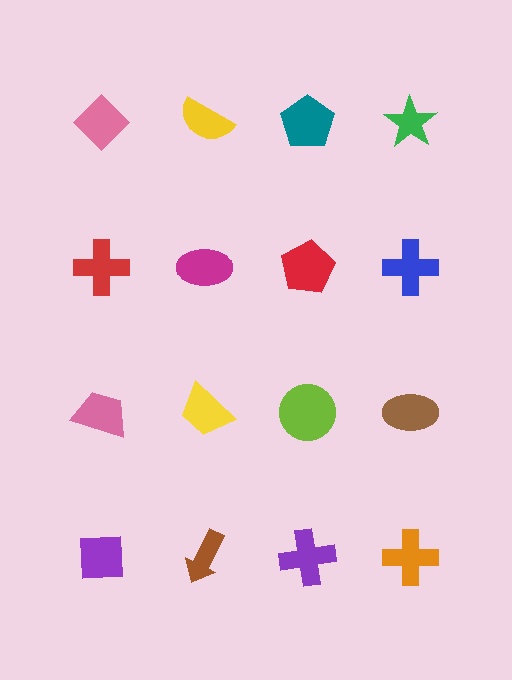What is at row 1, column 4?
A green star.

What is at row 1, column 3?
A teal pentagon.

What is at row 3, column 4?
A brown ellipse.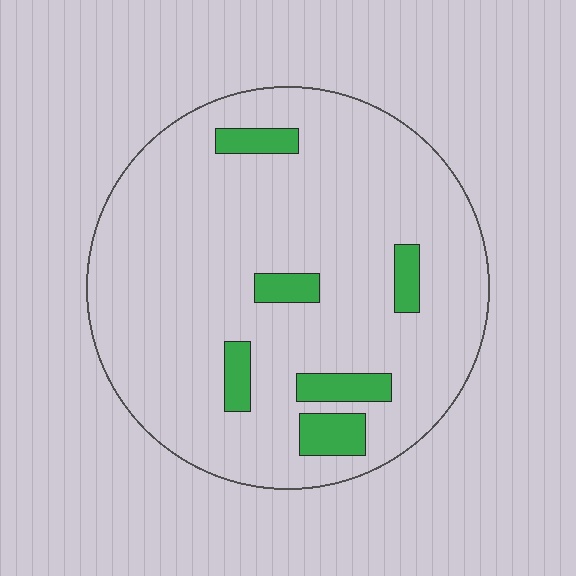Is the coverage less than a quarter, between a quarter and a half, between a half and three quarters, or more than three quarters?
Less than a quarter.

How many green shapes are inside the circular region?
6.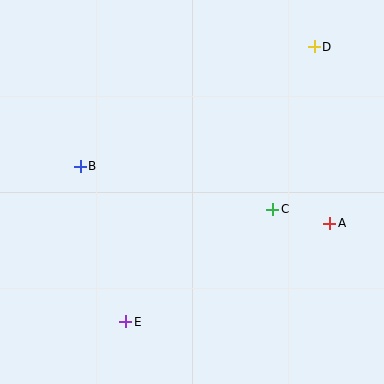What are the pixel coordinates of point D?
Point D is at (314, 47).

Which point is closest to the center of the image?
Point C at (273, 209) is closest to the center.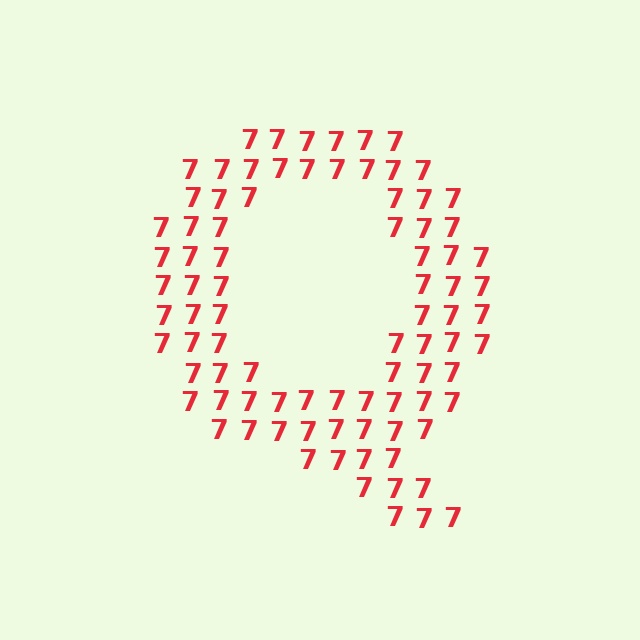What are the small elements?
The small elements are digit 7's.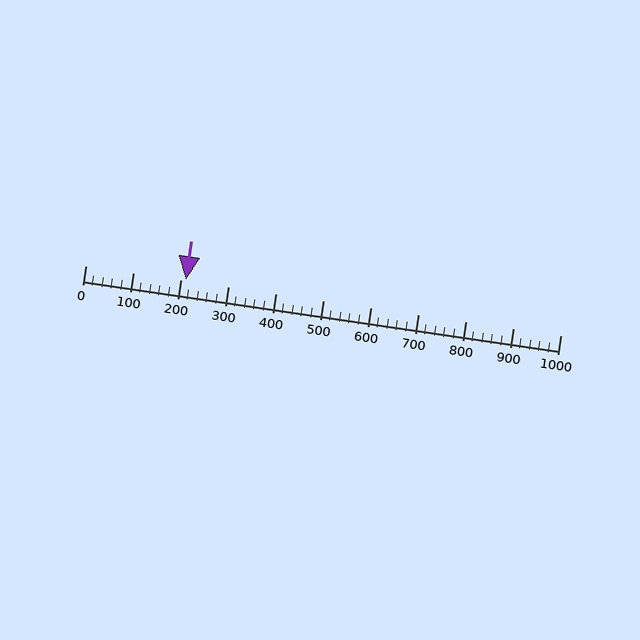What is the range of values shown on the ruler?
The ruler shows values from 0 to 1000.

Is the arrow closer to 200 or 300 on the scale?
The arrow is closer to 200.